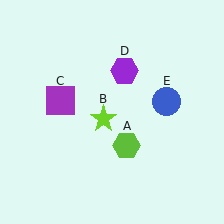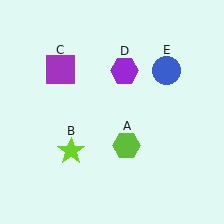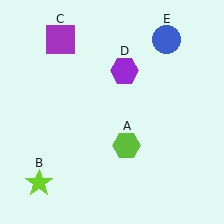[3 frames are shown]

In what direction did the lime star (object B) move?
The lime star (object B) moved down and to the left.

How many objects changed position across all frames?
3 objects changed position: lime star (object B), purple square (object C), blue circle (object E).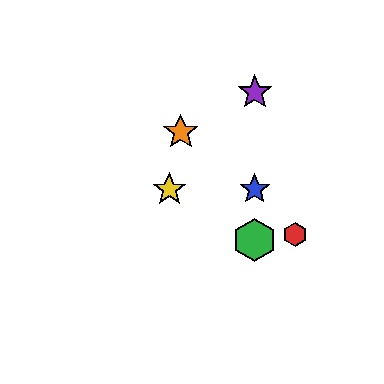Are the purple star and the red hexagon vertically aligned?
No, the purple star is at x≈255 and the red hexagon is at x≈295.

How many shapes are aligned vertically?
3 shapes (the blue star, the green hexagon, the purple star) are aligned vertically.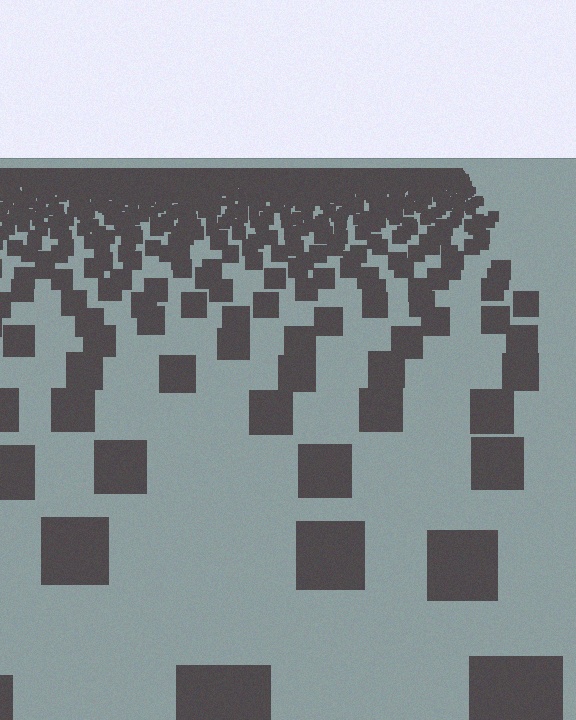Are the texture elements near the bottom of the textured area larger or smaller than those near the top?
Larger. Near the bottom, elements are closer to the viewer and appear at a bigger on-screen size.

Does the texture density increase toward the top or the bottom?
Density increases toward the top.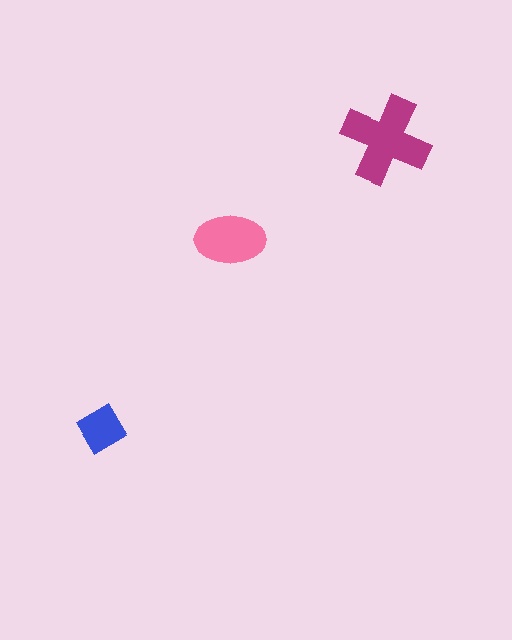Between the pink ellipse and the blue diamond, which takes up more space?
The pink ellipse.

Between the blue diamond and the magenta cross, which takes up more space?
The magenta cross.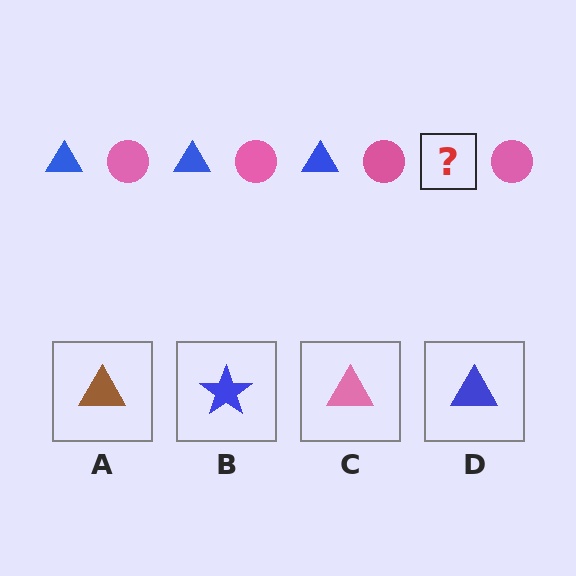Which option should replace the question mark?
Option D.